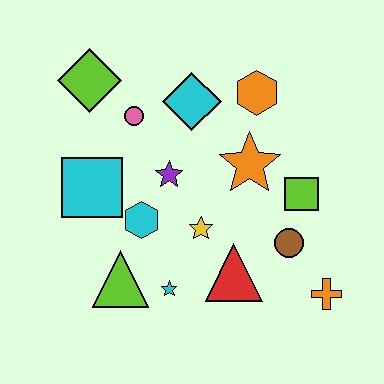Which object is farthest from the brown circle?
The lime diamond is farthest from the brown circle.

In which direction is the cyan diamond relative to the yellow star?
The cyan diamond is above the yellow star.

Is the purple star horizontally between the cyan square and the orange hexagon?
Yes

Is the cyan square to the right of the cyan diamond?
No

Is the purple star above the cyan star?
Yes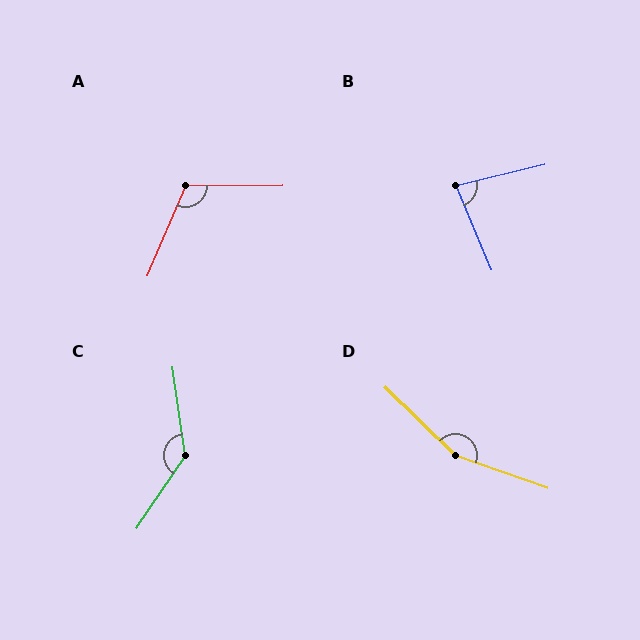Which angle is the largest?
D, at approximately 156 degrees.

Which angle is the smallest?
B, at approximately 81 degrees.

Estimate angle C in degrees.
Approximately 138 degrees.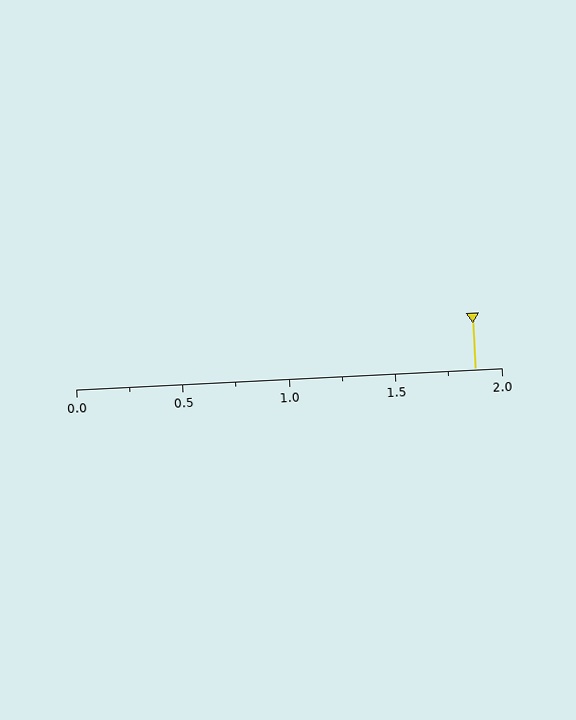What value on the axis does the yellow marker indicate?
The marker indicates approximately 1.88.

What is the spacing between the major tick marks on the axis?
The major ticks are spaced 0.5 apart.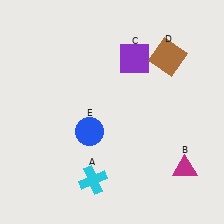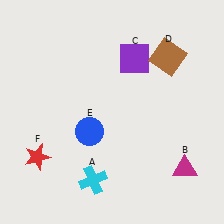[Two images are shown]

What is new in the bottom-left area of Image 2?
A red star (F) was added in the bottom-left area of Image 2.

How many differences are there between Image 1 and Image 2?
There is 1 difference between the two images.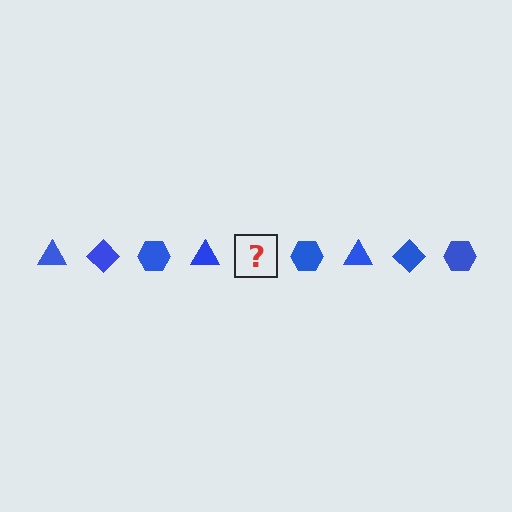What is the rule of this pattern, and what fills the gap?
The rule is that the pattern cycles through triangle, diamond, hexagon shapes in blue. The gap should be filled with a blue diamond.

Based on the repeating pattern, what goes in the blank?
The blank should be a blue diamond.